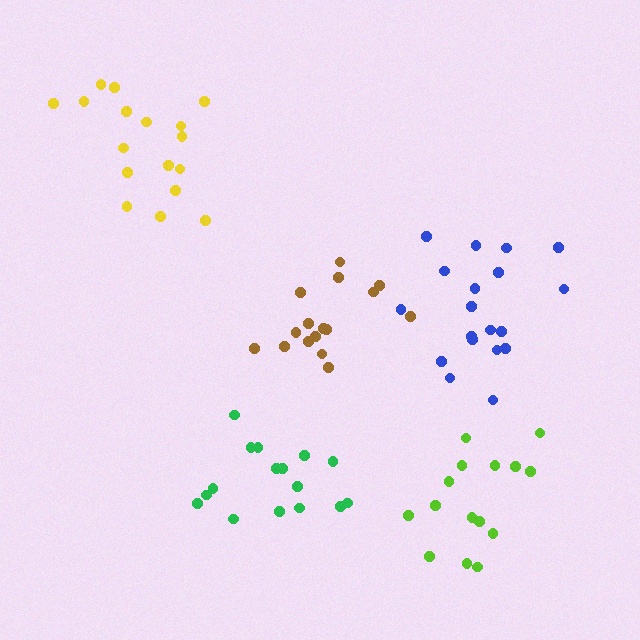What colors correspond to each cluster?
The clusters are colored: green, blue, brown, yellow, lime.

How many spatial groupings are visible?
There are 5 spatial groupings.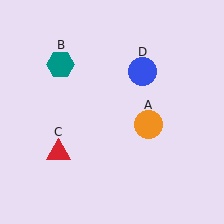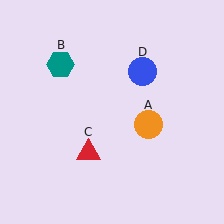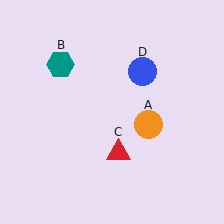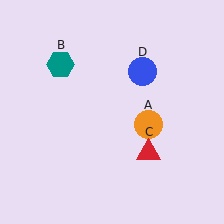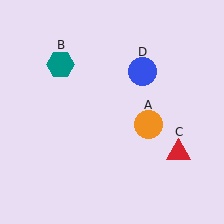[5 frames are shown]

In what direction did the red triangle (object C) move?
The red triangle (object C) moved right.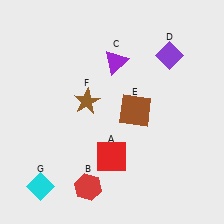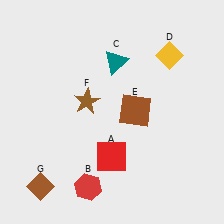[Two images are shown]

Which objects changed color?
C changed from purple to teal. D changed from purple to yellow. G changed from cyan to brown.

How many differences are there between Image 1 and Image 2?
There are 3 differences between the two images.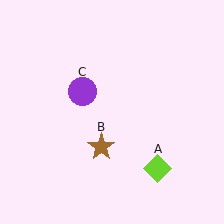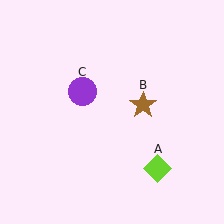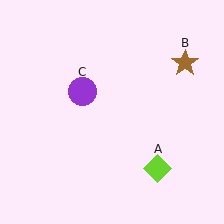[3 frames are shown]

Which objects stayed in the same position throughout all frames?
Lime diamond (object A) and purple circle (object C) remained stationary.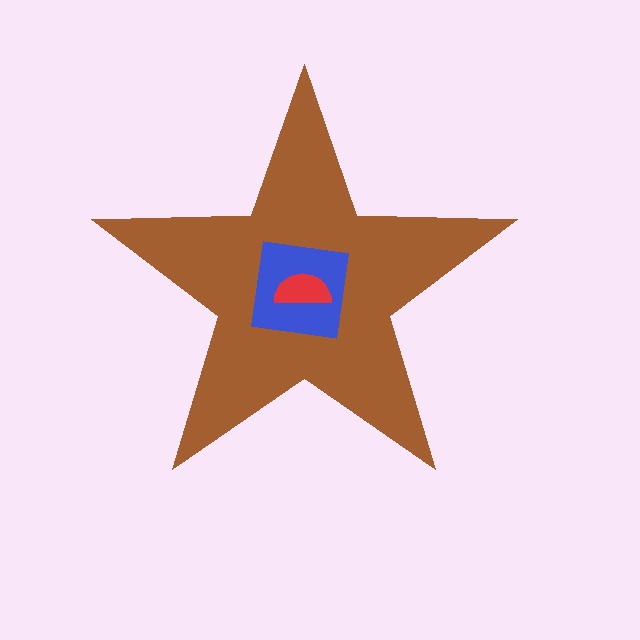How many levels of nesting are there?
3.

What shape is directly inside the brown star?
The blue square.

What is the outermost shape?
The brown star.